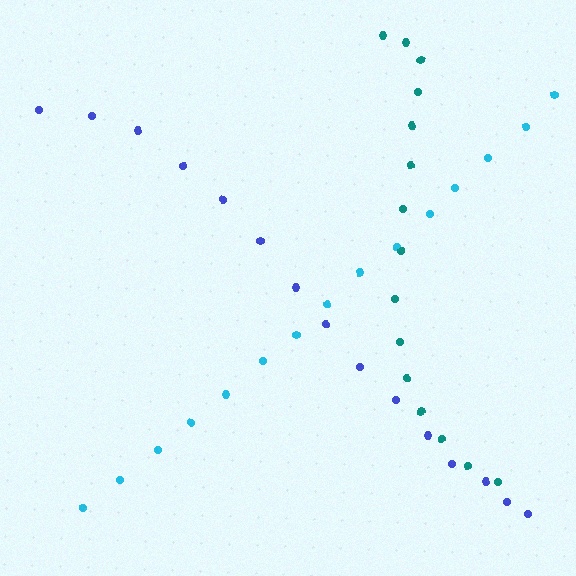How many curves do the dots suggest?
There are 3 distinct paths.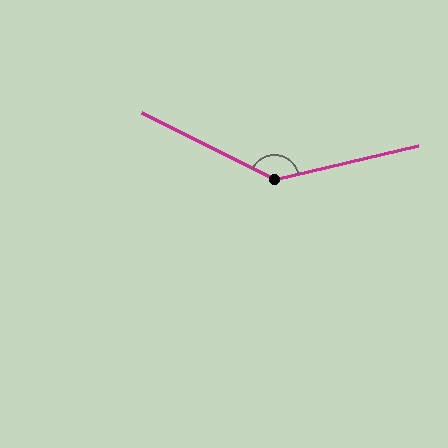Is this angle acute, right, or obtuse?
It is obtuse.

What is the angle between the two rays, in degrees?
Approximately 140 degrees.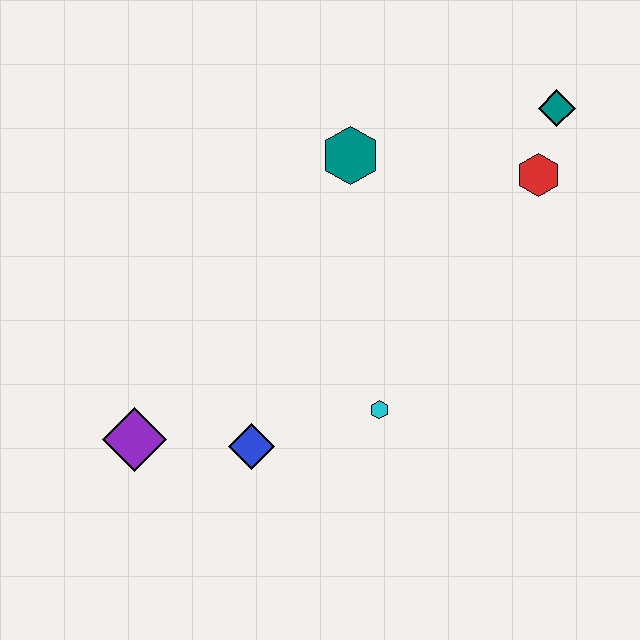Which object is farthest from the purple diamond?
The teal diamond is farthest from the purple diamond.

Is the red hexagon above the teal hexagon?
No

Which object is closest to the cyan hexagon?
The blue diamond is closest to the cyan hexagon.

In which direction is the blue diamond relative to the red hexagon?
The blue diamond is to the left of the red hexagon.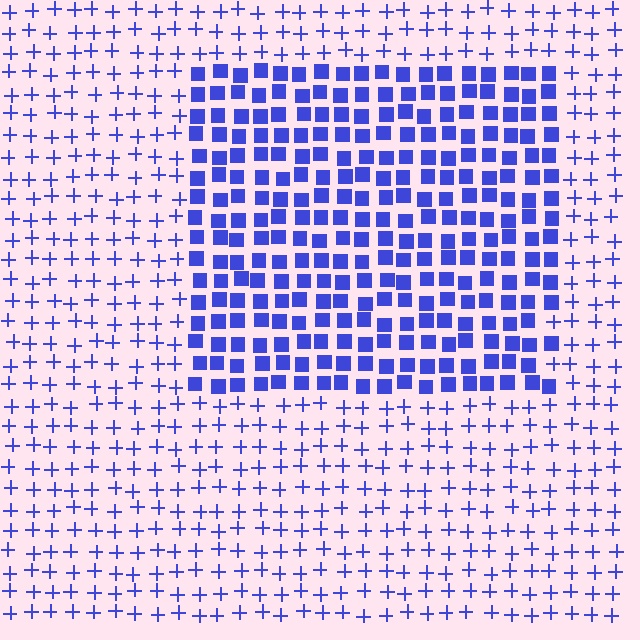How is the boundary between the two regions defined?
The boundary is defined by a change in element shape: squares inside vs. plus signs outside. All elements share the same color and spacing.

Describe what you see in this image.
The image is filled with small blue elements arranged in a uniform grid. A rectangle-shaped region contains squares, while the surrounding area contains plus signs. The boundary is defined purely by the change in element shape.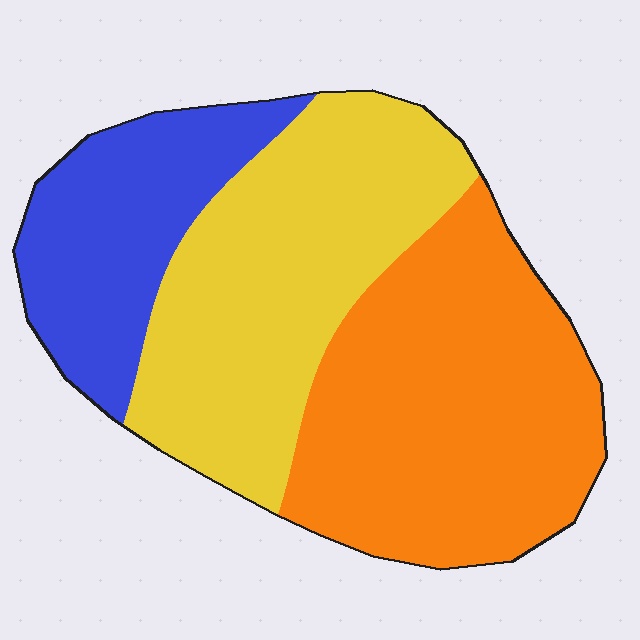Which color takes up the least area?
Blue, at roughly 20%.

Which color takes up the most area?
Orange, at roughly 40%.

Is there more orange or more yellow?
Orange.